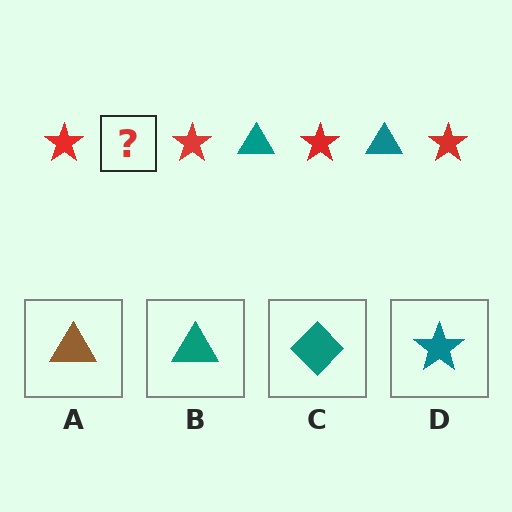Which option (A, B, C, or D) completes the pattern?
B.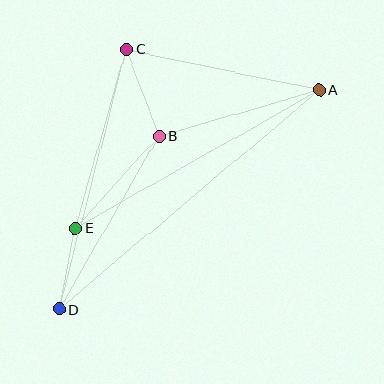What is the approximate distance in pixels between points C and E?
The distance between C and E is approximately 186 pixels.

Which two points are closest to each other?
Points D and E are closest to each other.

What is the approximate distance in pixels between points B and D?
The distance between B and D is approximately 200 pixels.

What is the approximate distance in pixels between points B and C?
The distance between B and C is approximately 92 pixels.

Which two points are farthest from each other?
Points A and D are farthest from each other.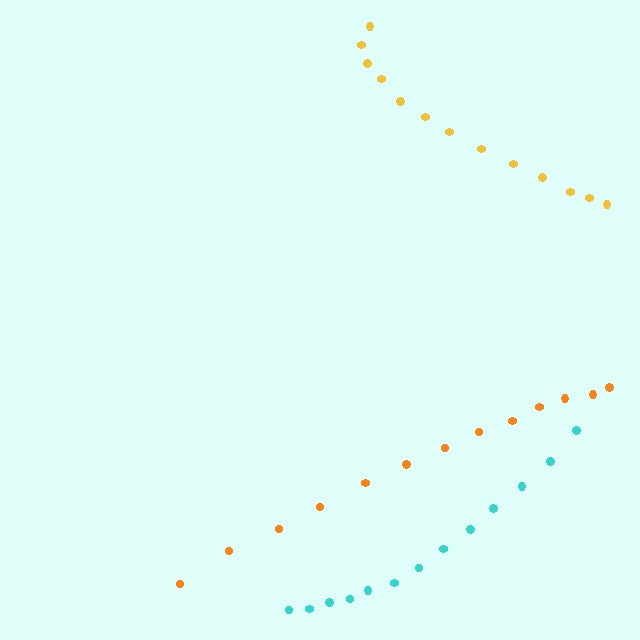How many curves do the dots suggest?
There are 3 distinct paths.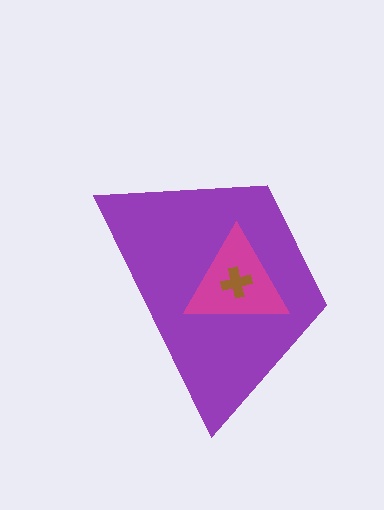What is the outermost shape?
The purple trapezoid.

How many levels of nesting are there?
3.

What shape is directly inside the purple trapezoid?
The magenta triangle.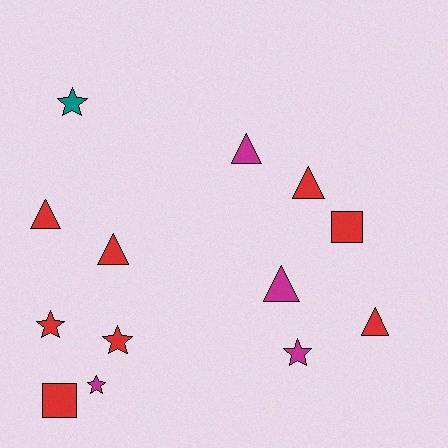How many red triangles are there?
There are 4 red triangles.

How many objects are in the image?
There are 13 objects.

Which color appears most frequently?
Red, with 8 objects.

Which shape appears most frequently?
Triangle, with 6 objects.